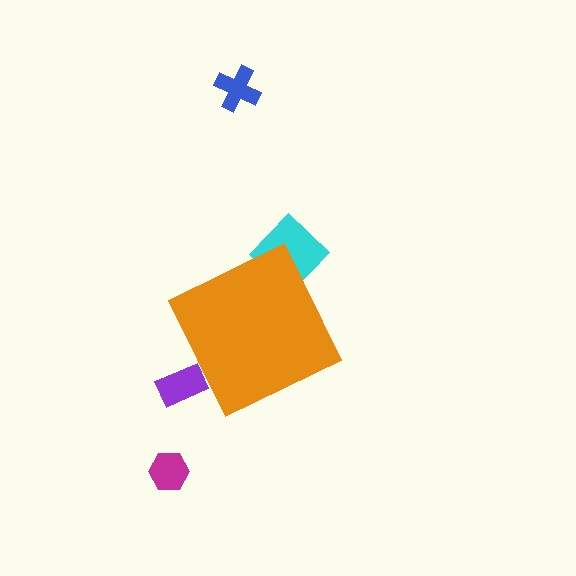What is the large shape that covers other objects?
An orange diamond.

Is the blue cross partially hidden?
No, the blue cross is fully visible.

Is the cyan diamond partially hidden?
Yes, the cyan diamond is partially hidden behind the orange diamond.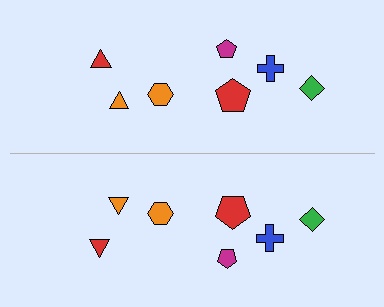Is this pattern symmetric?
Yes, this pattern has bilateral (reflection) symmetry.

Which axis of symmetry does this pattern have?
The pattern has a horizontal axis of symmetry running through the center of the image.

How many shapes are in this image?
There are 14 shapes in this image.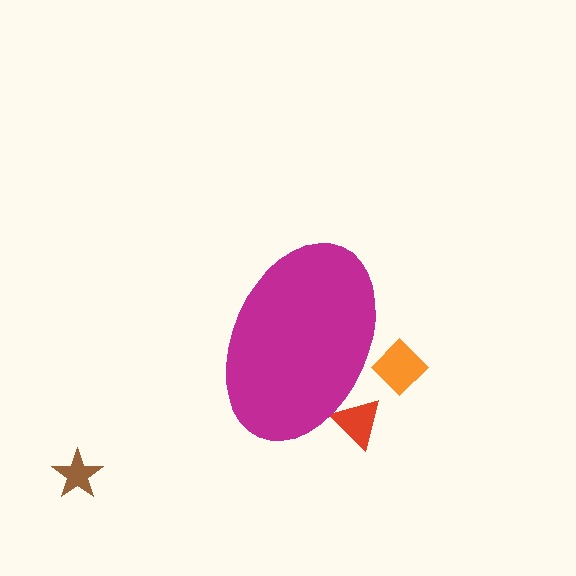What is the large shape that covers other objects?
A magenta ellipse.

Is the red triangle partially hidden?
Yes, the red triangle is partially hidden behind the magenta ellipse.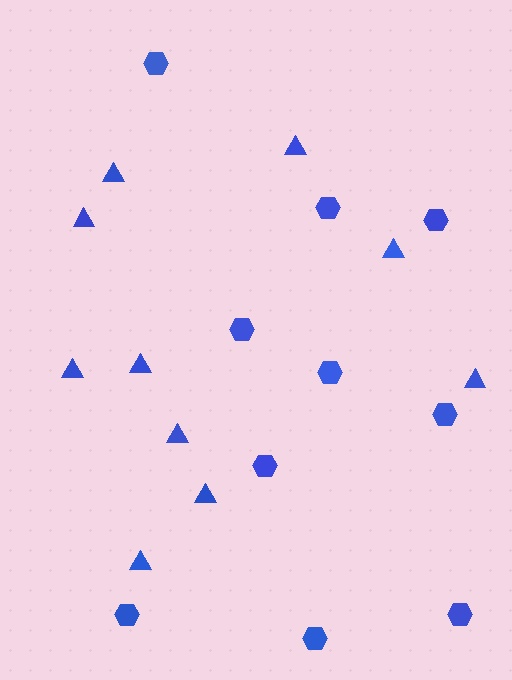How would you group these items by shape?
There are 2 groups: one group of hexagons (10) and one group of triangles (10).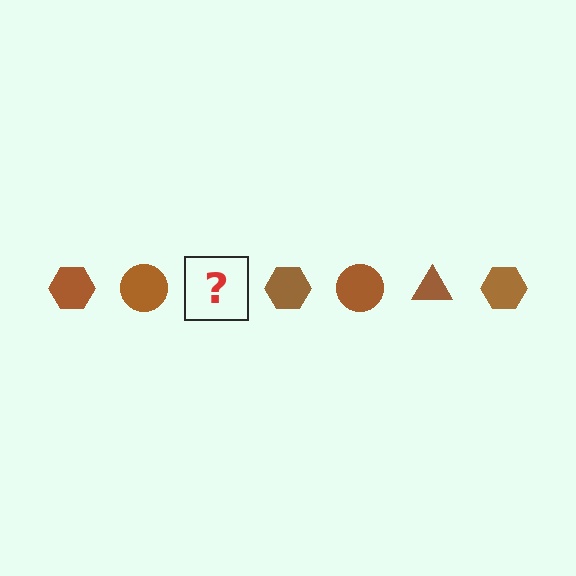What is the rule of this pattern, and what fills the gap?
The rule is that the pattern cycles through hexagon, circle, triangle shapes in brown. The gap should be filled with a brown triangle.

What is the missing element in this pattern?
The missing element is a brown triangle.